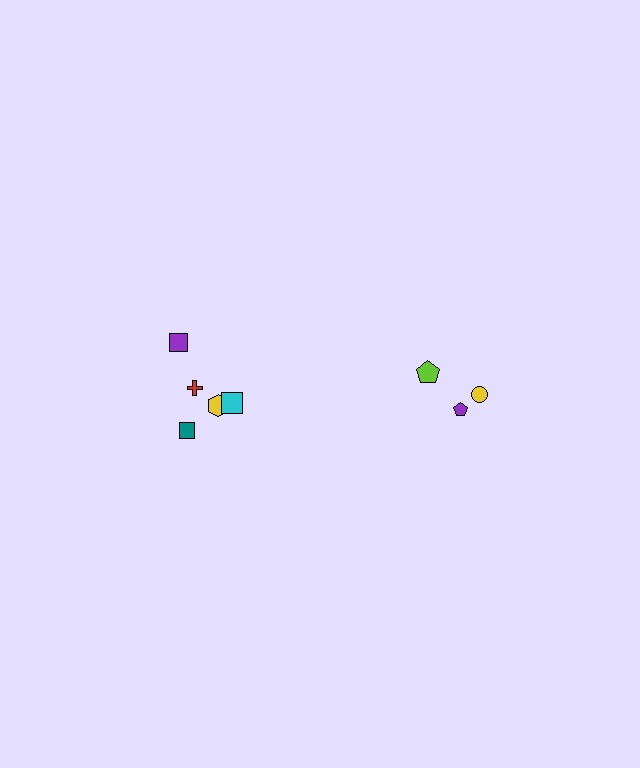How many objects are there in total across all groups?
There are 8 objects.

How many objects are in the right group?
There are 3 objects.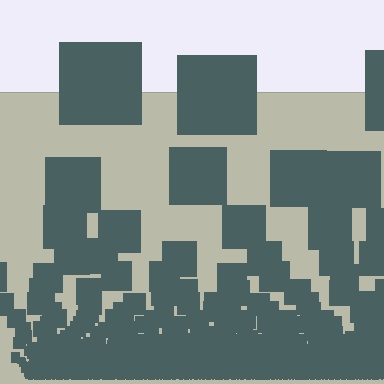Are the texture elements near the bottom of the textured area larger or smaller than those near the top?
Smaller. The gradient is inverted — elements near the bottom are smaller and denser.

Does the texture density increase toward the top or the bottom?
Density increases toward the bottom.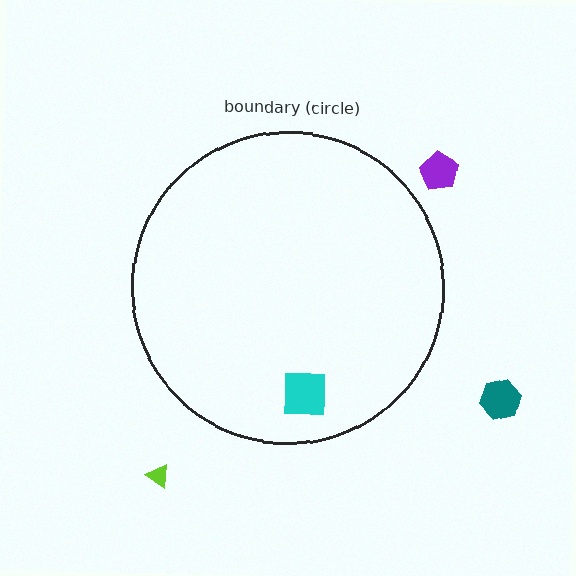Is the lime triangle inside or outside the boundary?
Outside.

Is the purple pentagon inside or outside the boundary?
Outside.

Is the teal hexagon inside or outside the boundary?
Outside.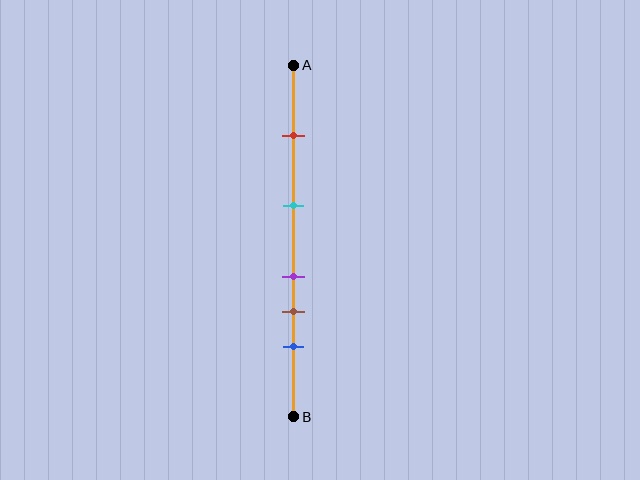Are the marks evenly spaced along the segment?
No, the marks are not evenly spaced.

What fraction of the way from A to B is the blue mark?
The blue mark is approximately 80% (0.8) of the way from A to B.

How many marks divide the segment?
There are 5 marks dividing the segment.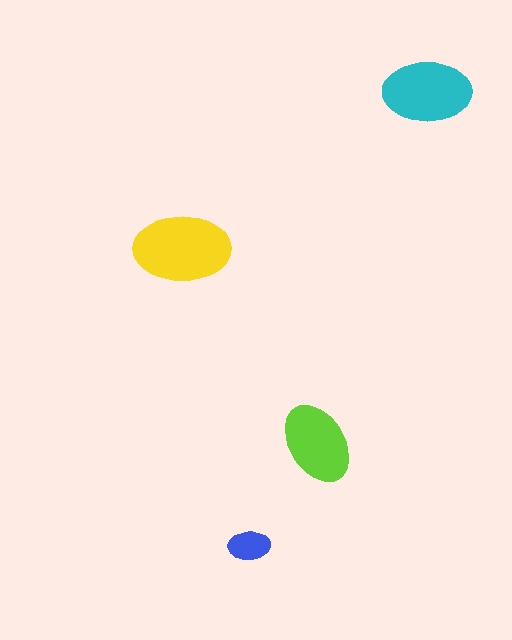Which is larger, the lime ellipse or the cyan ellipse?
The cyan one.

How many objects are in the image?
There are 4 objects in the image.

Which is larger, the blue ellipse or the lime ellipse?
The lime one.